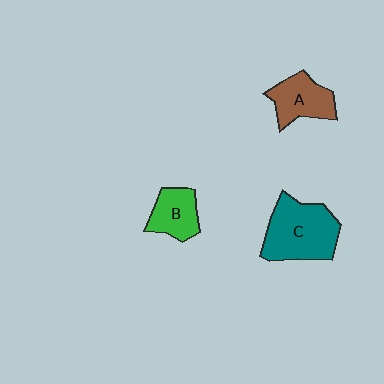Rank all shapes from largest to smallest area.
From largest to smallest: C (teal), A (brown), B (green).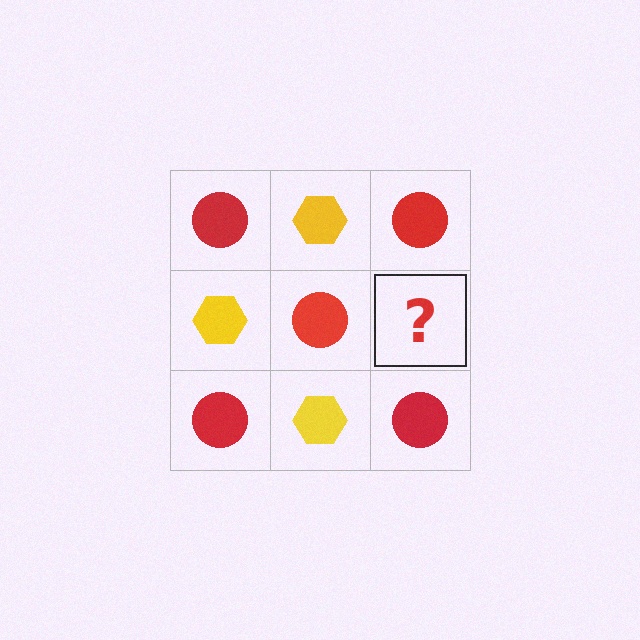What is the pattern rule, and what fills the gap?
The rule is that it alternates red circle and yellow hexagon in a checkerboard pattern. The gap should be filled with a yellow hexagon.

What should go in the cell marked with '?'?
The missing cell should contain a yellow hexagon.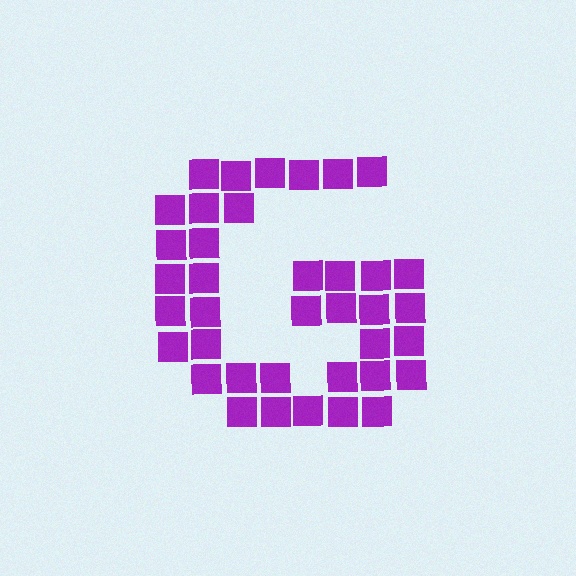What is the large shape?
The large shape is the letter G.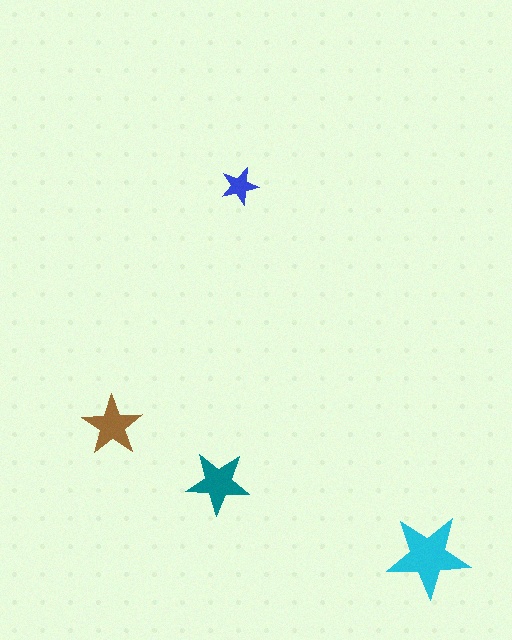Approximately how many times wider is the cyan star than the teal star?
About 1.5 times wider.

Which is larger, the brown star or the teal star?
The teal one.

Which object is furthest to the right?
The cyan star is rightmost.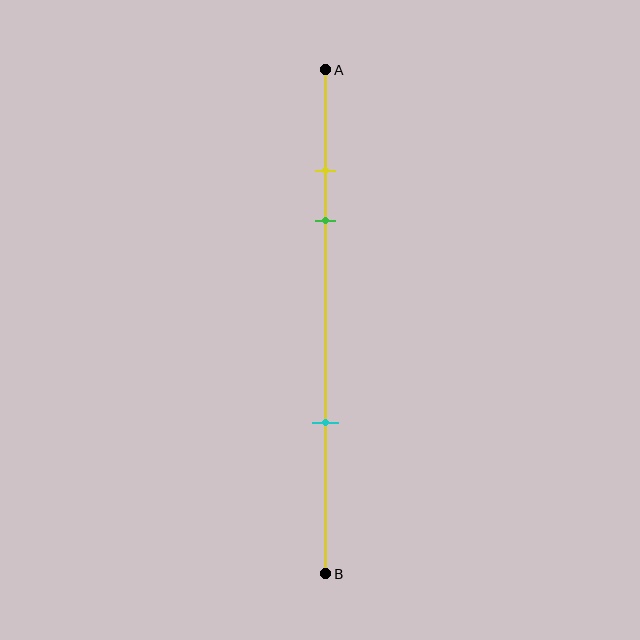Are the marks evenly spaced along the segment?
No, the marks are not evenly spaced.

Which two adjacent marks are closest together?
The yellow and green marks are the closest adjacent pair.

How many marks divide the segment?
There are 3 marks dividing the segment.